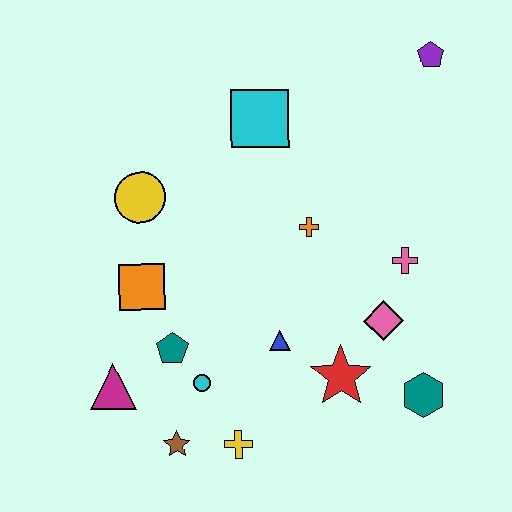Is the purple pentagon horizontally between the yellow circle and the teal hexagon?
No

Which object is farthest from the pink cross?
The magenta triangle is farthest from the pink cross.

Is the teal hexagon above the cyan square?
No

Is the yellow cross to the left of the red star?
Yes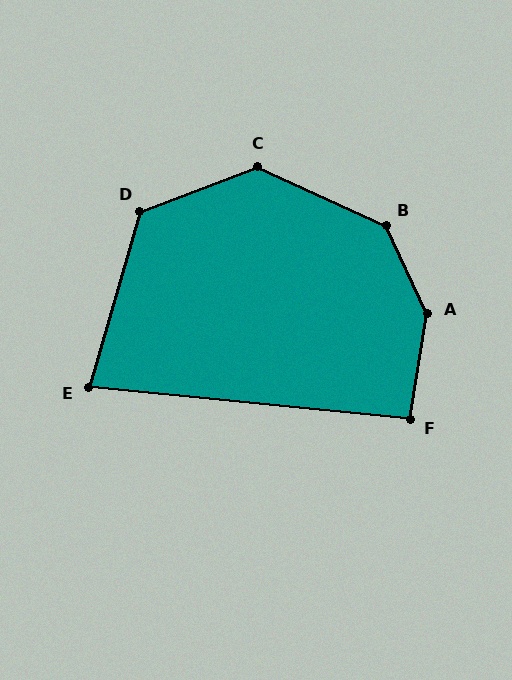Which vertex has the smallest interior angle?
E, at approximately 80 degrees.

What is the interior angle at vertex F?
Approximately 94 degrees (approximately right).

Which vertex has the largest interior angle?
A, at approximately 146 degrees.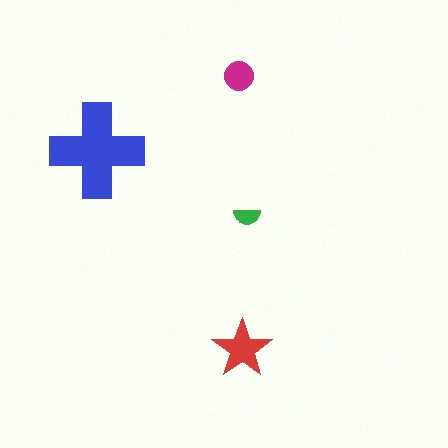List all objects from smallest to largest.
The green semicircle, the magenta circle, the red star, the blue cross.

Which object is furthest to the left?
The blue cross is leftmost.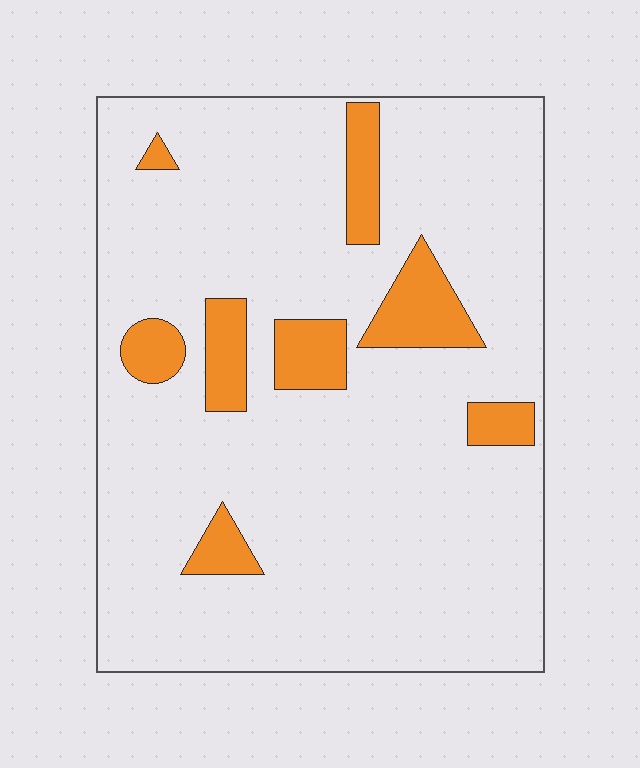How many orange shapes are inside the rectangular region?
8.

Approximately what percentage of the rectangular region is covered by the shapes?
Approximately 15%.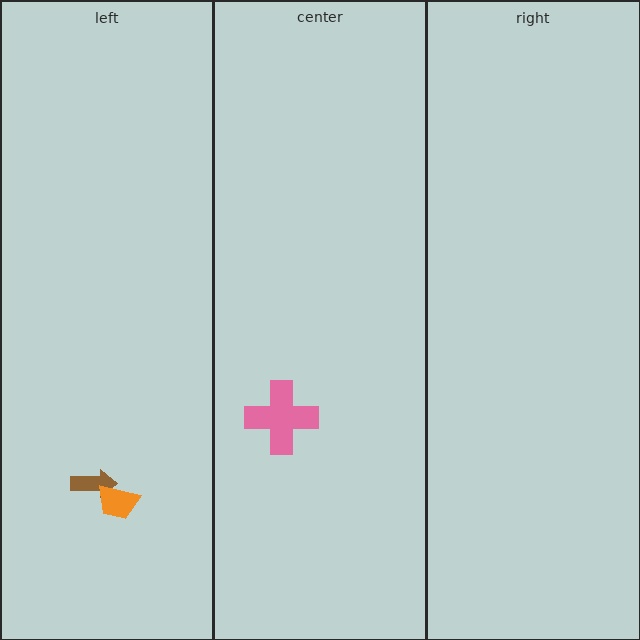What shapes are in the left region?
The brown arrow, the orange trapezoid.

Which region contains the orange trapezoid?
The left region.